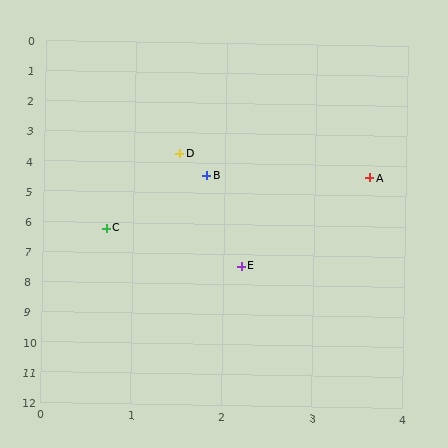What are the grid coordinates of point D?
Point D is at approximately (1.5, 3.7).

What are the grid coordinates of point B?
Point B is at approximately (1.8, 4.4).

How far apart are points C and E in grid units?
Points C and E are about 1.9 grid units apart.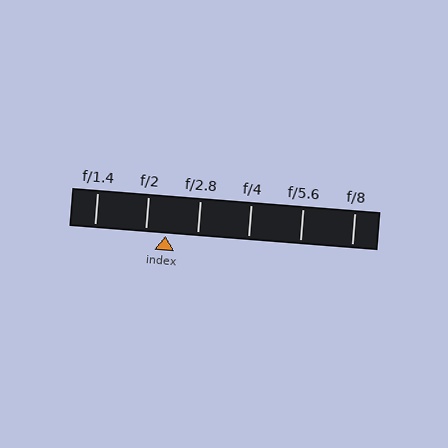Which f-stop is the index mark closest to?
The index mark is closest to f/2.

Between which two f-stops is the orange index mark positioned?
The index mark is between f/2 and f/2.8.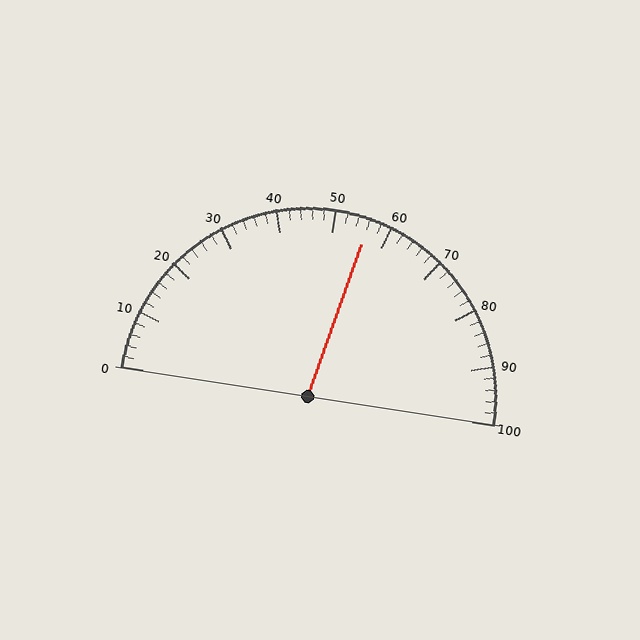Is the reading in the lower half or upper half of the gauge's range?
The reading is in the upper half of the range (0 to 100).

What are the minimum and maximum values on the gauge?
The gauge ranges from 0 to 100.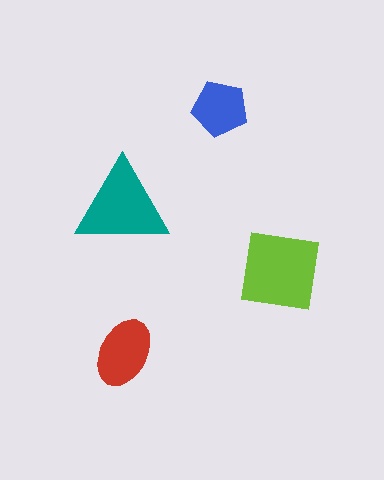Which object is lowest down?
The red ellipse is bottommost.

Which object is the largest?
The lime square.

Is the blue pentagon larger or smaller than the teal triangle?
Smaller.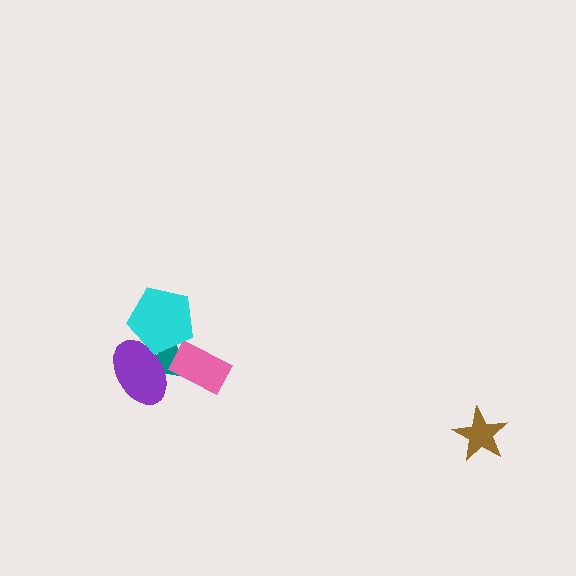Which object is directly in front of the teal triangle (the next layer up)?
The purple ellipse is directly in front of the teal triangle.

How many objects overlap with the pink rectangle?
1 object overlaps with the pink rectangle.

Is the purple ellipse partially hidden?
Yes, it is partially covered by another shape.